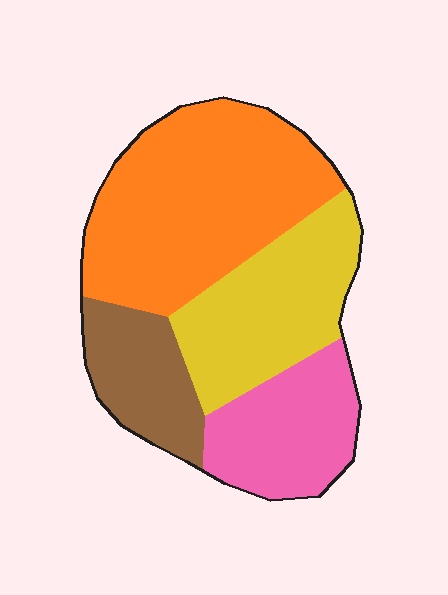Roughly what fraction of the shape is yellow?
Yellow takes up about one quarter (1/4) of the shape.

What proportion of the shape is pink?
Pink takes up about one fifth (1/5) of the shape.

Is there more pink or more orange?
Orange.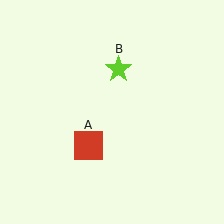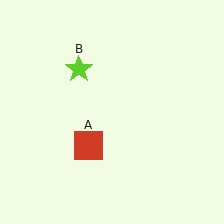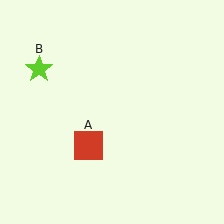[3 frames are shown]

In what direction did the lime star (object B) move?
The lime star (object B) moved left.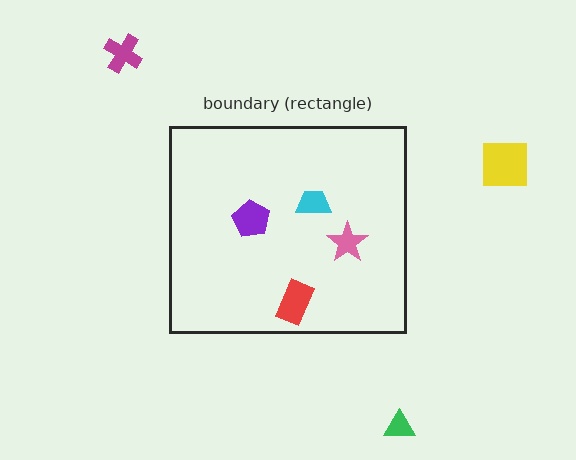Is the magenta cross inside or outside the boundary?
Outside.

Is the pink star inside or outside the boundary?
Inside.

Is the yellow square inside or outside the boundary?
Outside.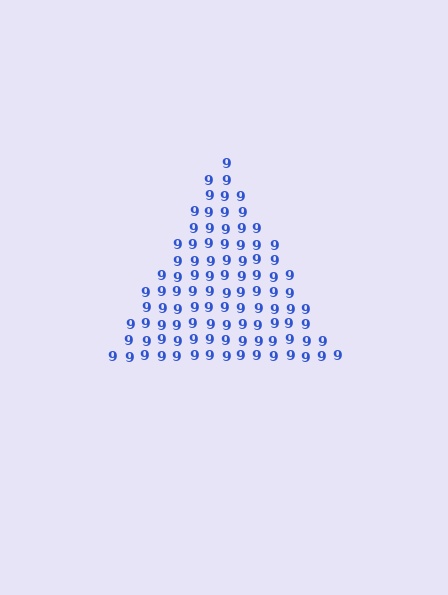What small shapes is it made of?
It is made of small digit 9's.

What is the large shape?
The large shape is a triangle.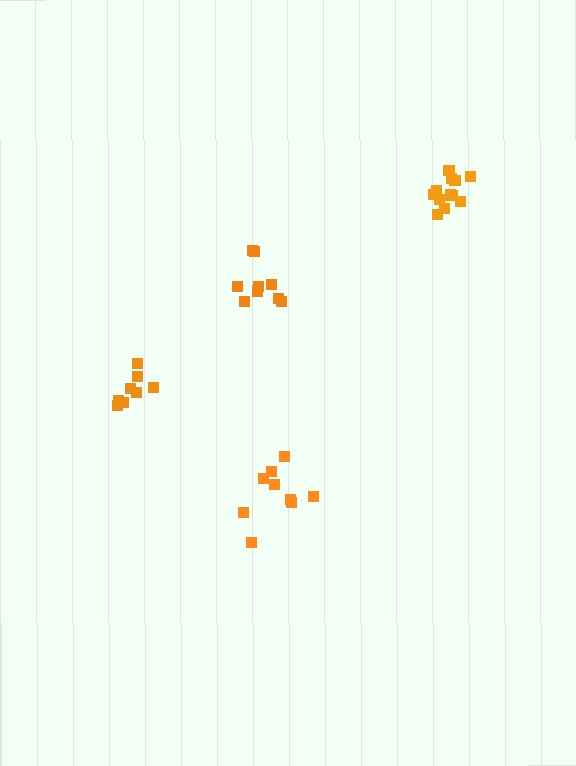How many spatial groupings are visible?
There are 4 spatial groupings.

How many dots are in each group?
Group 1: 9 dots, Group 2: 12 dots, Group 3: 9 dots, Group 4: 8 dots (38 total).